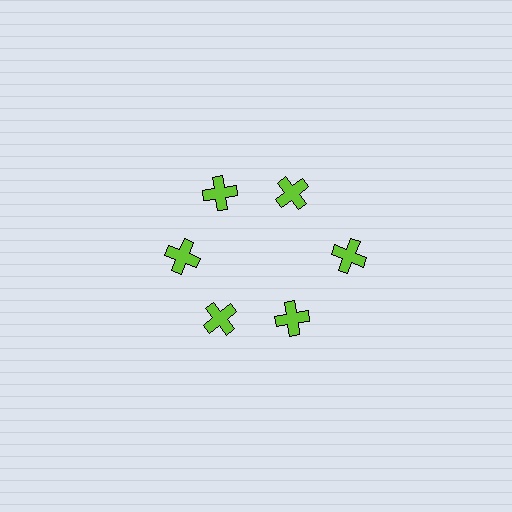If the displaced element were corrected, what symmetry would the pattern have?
It would have 6-fold rotational symmetry — the pattern would map onto itself every 60 degrees.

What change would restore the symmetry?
The symmetry would be restored by moving it inward, back onto the ring so that all 6 crosses sit at equal angles and equal distance from the center.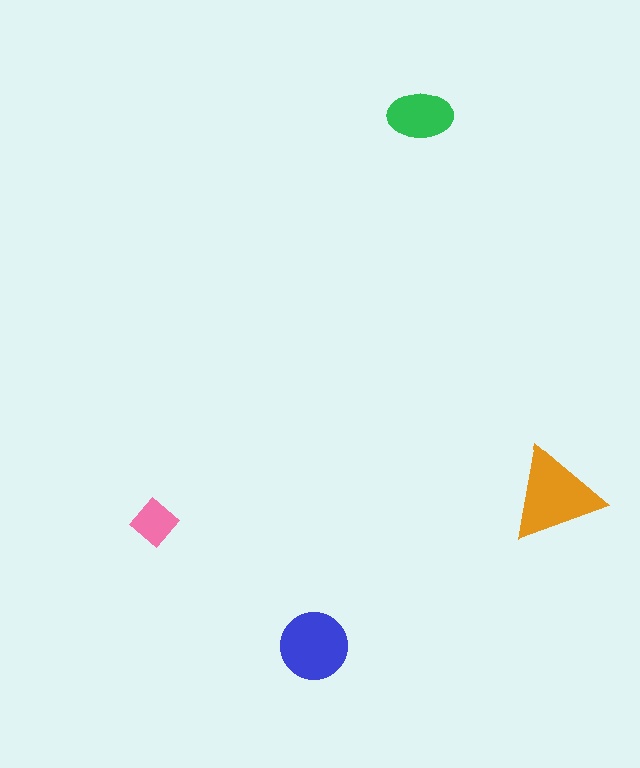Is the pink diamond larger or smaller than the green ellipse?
Smaller.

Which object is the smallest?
The pink diamond.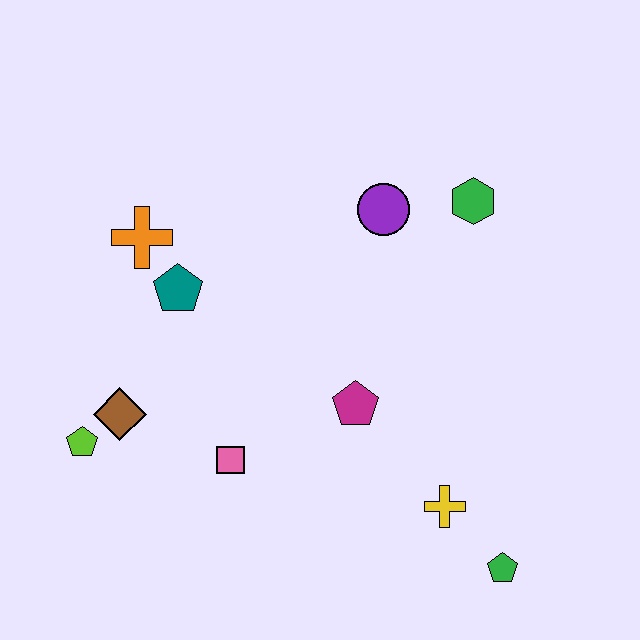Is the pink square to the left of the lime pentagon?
No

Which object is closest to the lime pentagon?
The brown diamond is closest to the lime pentagon.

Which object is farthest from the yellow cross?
The orange cross is farthest from the yellow cross.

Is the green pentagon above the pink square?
No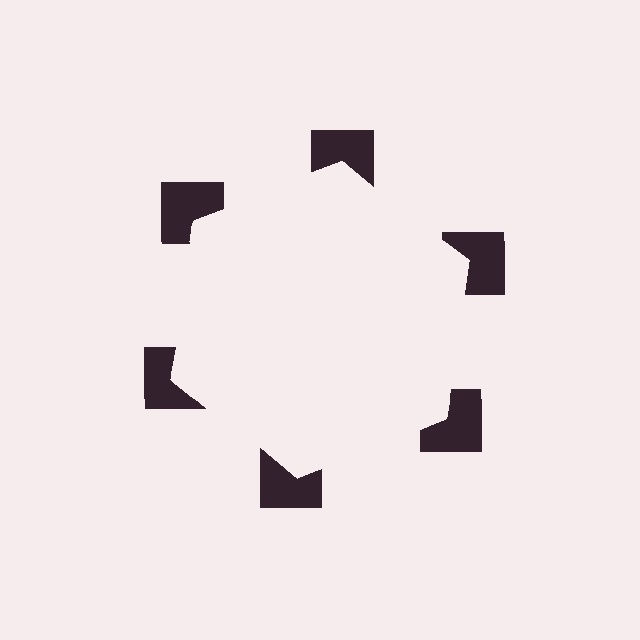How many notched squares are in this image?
There are 6 — one at each vertex of the illusory hexagon.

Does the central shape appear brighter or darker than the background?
It typically appears slightly brighter than the background, even though no actual brightness change is drawn.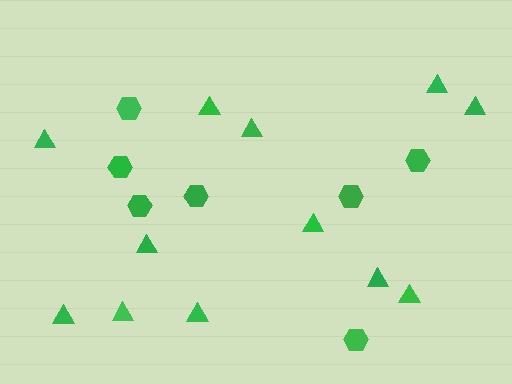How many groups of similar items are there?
There are 2 groups: one group of triangles (12) and one group of hexagons (7).